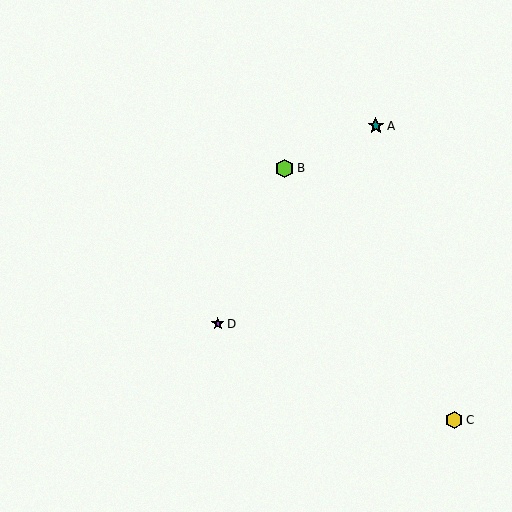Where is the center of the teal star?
The center of the teal star is at (376, 126).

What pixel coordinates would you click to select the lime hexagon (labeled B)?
Click at (285, 168) to select the lime hexagon B.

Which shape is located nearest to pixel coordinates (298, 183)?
The lime hexagon (labeled B) at (285, 168) is nearest to that location.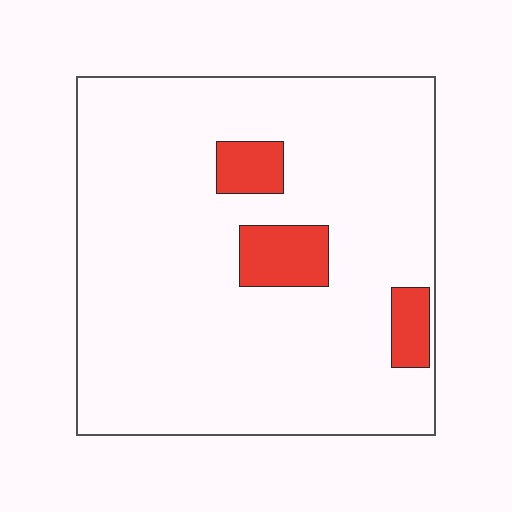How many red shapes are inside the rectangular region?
3.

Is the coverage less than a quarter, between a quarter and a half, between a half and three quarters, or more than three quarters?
Less than a quarter.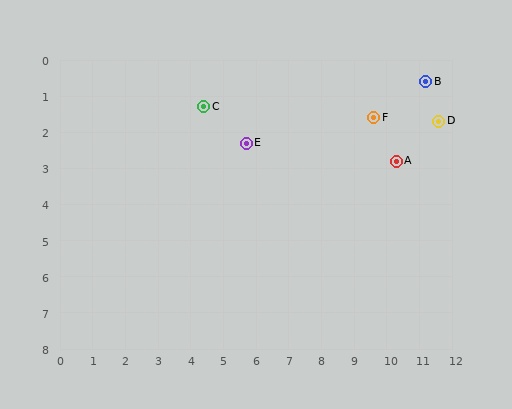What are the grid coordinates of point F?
Point F is at approximately (9.6, 1.6).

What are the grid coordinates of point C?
Point C is at approximately (4.4, 1.3).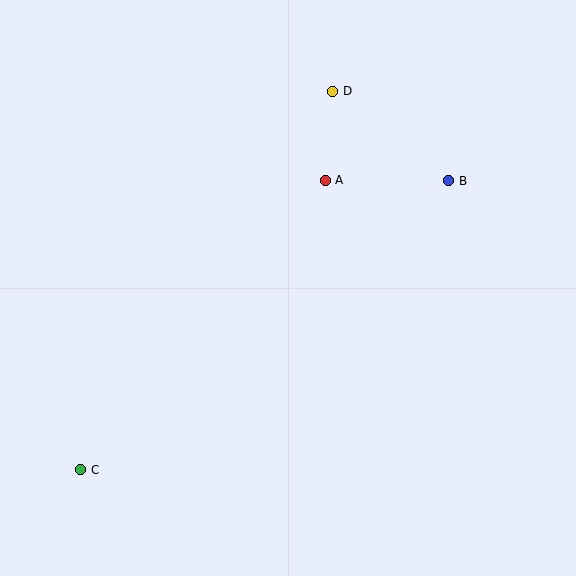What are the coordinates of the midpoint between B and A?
The midpoint between B and A is at (387, 181).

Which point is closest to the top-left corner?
Point D is closest to the top-left corner.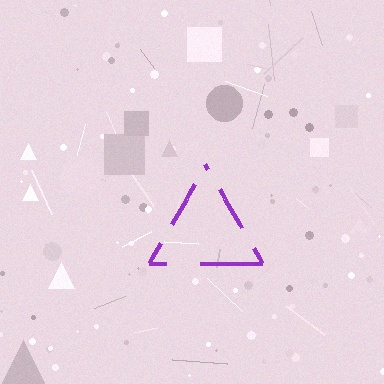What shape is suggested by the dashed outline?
The dashed outline suggests a triangle.